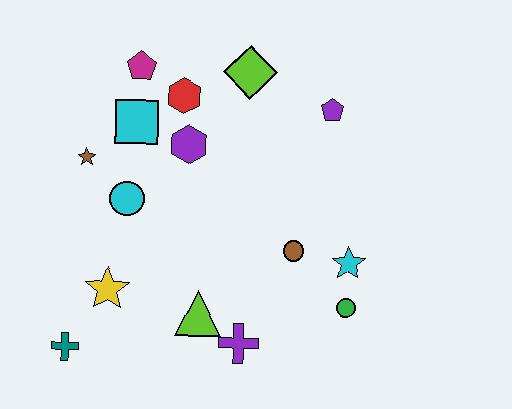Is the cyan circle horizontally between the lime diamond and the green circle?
No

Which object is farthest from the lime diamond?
The teal cross is farthest from the lime diamond.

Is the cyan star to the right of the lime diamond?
Yes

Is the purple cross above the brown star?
No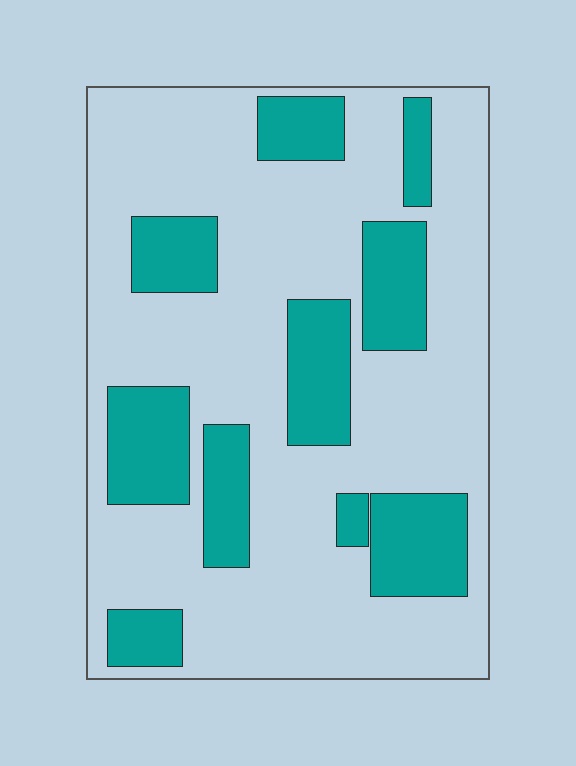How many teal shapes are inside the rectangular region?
10.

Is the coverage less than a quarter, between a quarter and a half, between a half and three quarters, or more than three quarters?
Between a quarter and a half.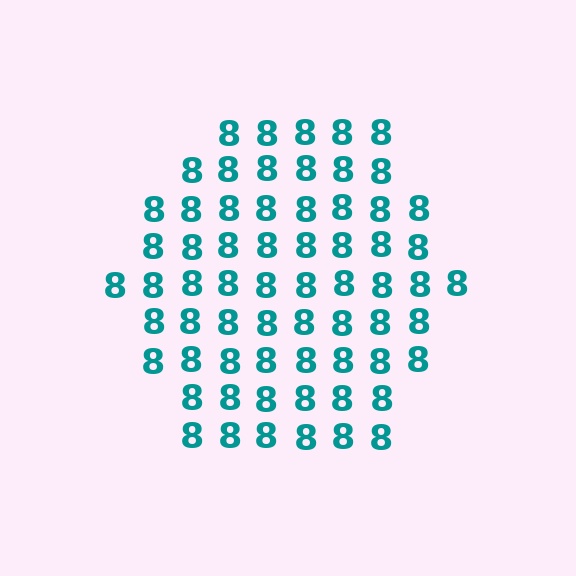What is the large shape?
The large shape is a hexagon.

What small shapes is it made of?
It is made of small digit 8's.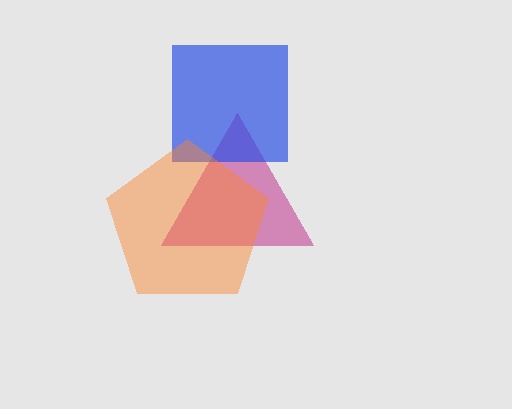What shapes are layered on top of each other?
The layered shapes are: a magenta triangle, a blue square, an orange pentagon.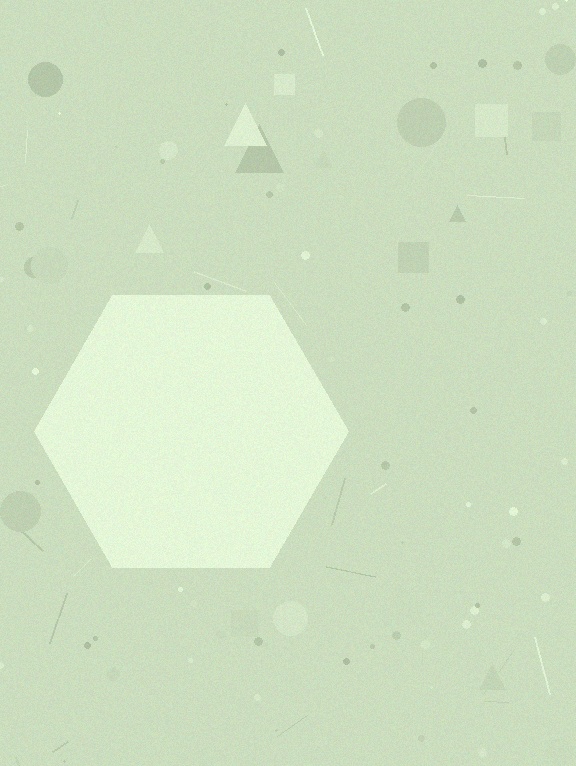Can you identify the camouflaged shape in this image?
The camouflaged shape is a hexagon.